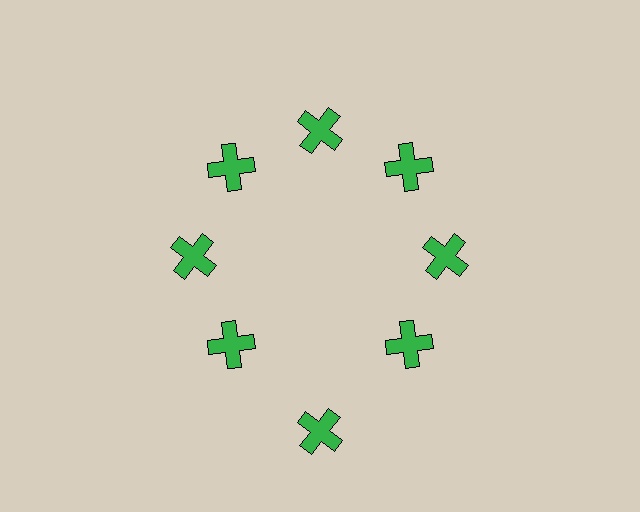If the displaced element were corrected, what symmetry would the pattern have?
It would have 8-fold rotational symmetry — the pattern would map onto itself every 45 degrees.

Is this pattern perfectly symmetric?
No. The 8 green crosses are arranged in a ring, but one element near the 6 o'clock position is pushed outward from the center, breaking the 8-fold rotational symmetry.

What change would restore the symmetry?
The symmetry would be restored by moving it inward, back onto the ring so that all 8 crosses sit at equal angles and equal distance from the center.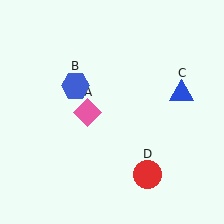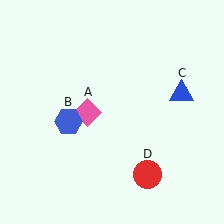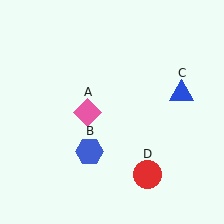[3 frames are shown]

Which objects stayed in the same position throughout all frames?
Pink diamond (object A) and blue triangle (object C) and red circle (object D) remained stationary.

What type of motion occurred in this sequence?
The blue hexagon (object B) rotated counterclockwise around the center of the scene.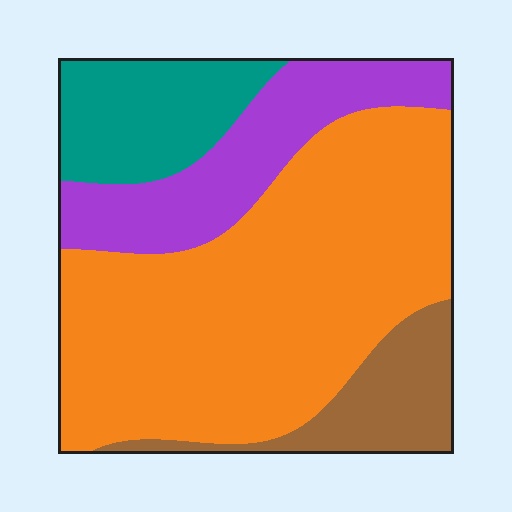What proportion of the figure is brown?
Brown takes up about one eighth (1/8) of the figure.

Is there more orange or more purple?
Orange.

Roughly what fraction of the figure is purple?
Purple covers around 20% of the figure.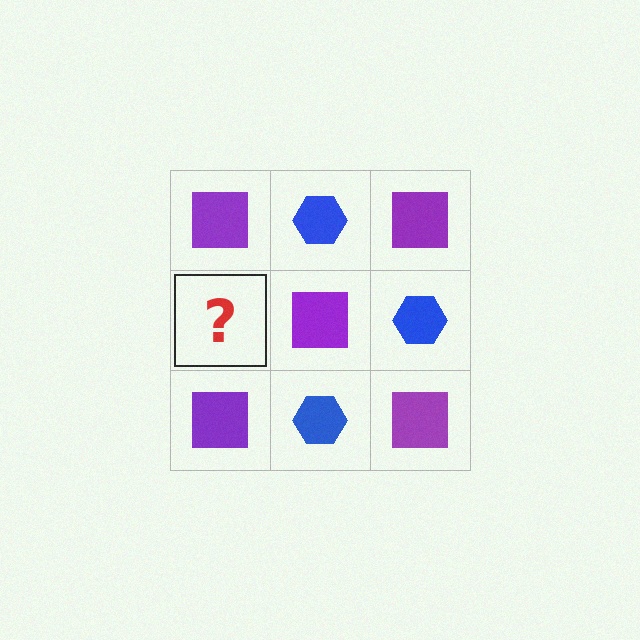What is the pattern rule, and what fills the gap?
The rule is that it alternates purple square and blue hexagon in a checkerboard pattern. The gap should be filled with a blue hexagon.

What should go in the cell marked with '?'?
The missing cell should contain a blue hexagon.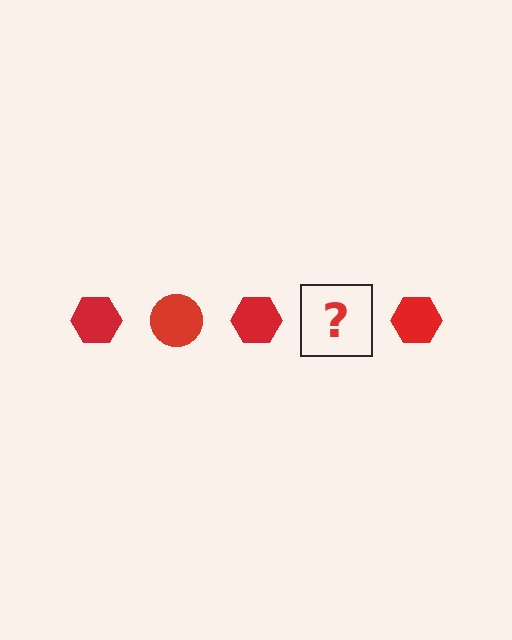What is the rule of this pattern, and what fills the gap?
The rule is that the pattern cycles through hexagon, circle shapes in red. The gap should be filled with a red circle.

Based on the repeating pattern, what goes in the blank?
The blank should be a red circle.